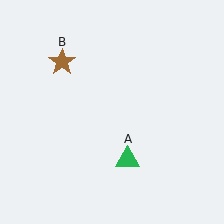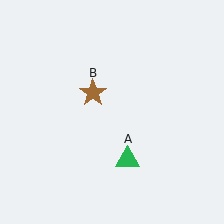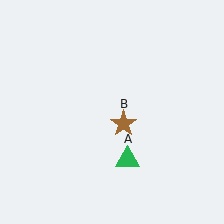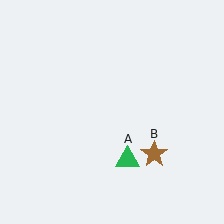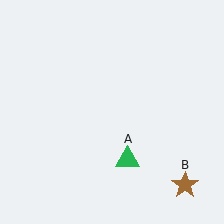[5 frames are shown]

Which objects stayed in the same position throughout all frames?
Green triangle (object A) remained stationary.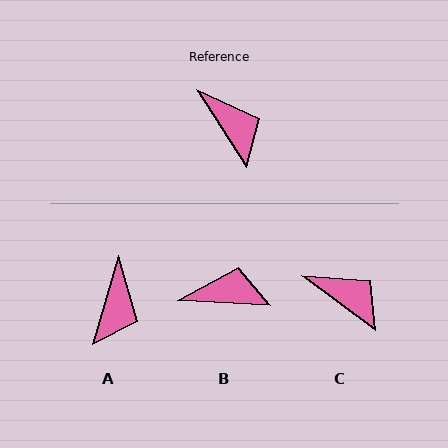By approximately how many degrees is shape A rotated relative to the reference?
Approximately 48 degrees clockwise.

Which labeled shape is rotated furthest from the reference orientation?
B, about 54 degrees away.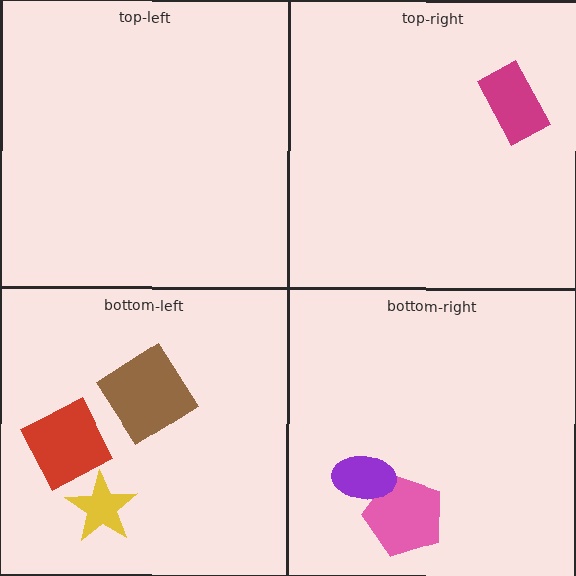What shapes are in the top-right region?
The magenta rectangle.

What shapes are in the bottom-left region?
The red diamond, the brown diamond, the yellow star.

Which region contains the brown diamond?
The bottom-left region.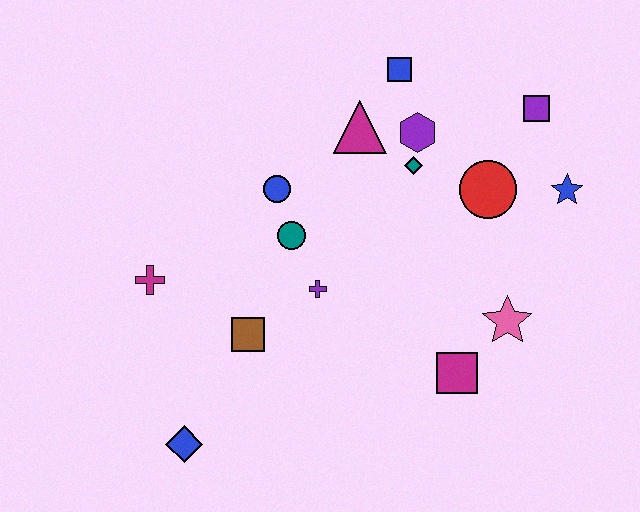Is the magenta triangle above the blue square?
No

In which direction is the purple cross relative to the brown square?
The purple cross is to the right of the brown square.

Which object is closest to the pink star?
The magenta square is closest to the pink star.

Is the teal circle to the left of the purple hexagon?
Yes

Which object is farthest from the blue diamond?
The purple square is farthest from the blue diamond.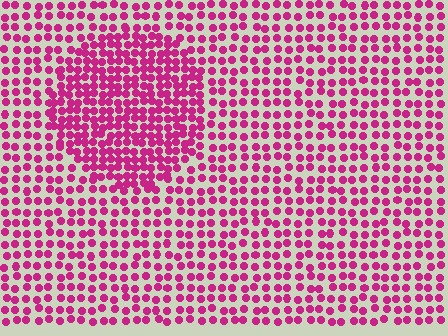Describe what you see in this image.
The image contains small magenta elements arranged at two different densities. A circle-shaped region is visible where the elements are more densely packed than the surrounding area.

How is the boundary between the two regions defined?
The boundary is defined by a change in element density (approximately 1.8x ratio). All elements are the same color, size, and shape.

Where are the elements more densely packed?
The elements are more densely packed inside the circle boundary.